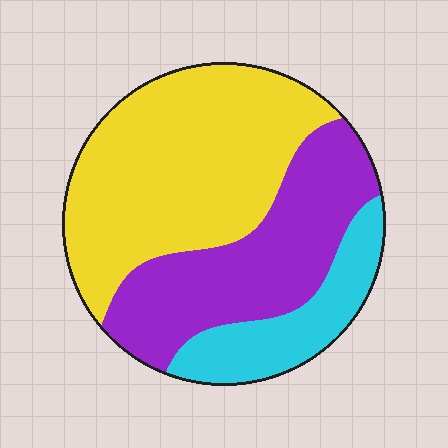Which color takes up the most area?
Yellow, at roughly 50%.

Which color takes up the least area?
Cyan, at roughly 15%.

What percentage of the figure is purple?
Purple covers around 35% of the figure.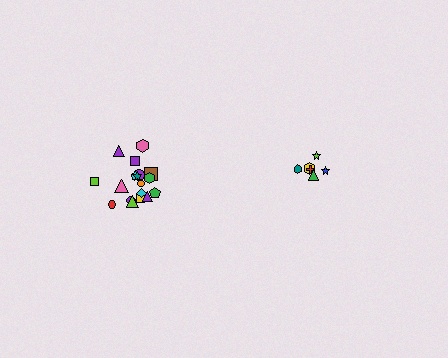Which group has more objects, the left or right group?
The left group.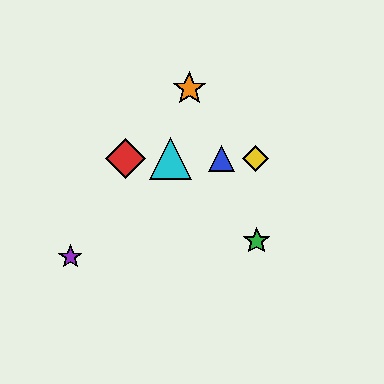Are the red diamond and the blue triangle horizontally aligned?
Yes, both are at y≈159.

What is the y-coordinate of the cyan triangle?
The cyan triangle is at y≈159.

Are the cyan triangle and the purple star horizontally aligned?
No, the cyan triangle is at y≈159 and the purple star is at y≈257.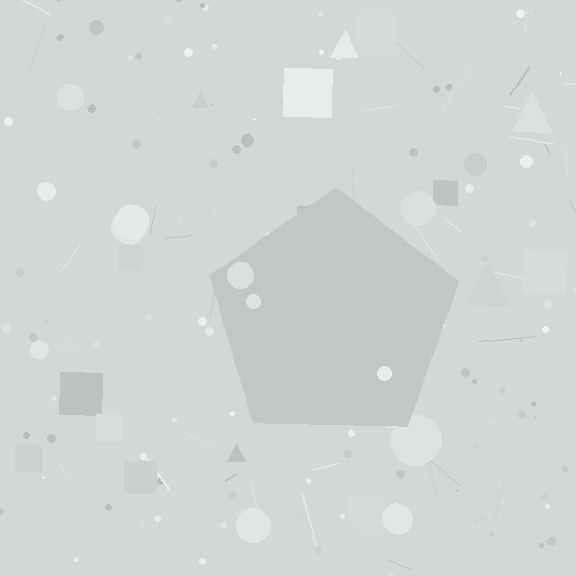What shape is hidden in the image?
A pentagon is hidden in the image.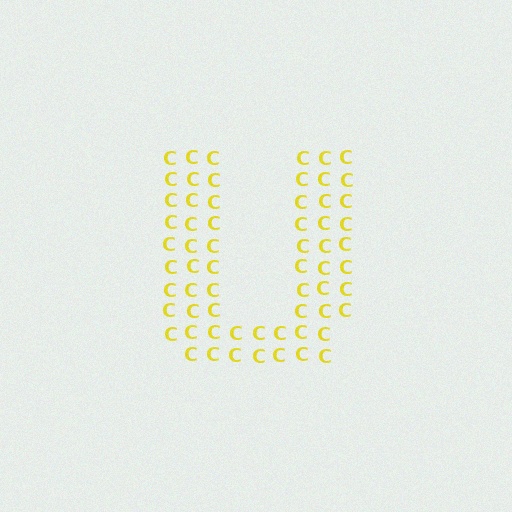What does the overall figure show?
The overall figure shows the letter U.